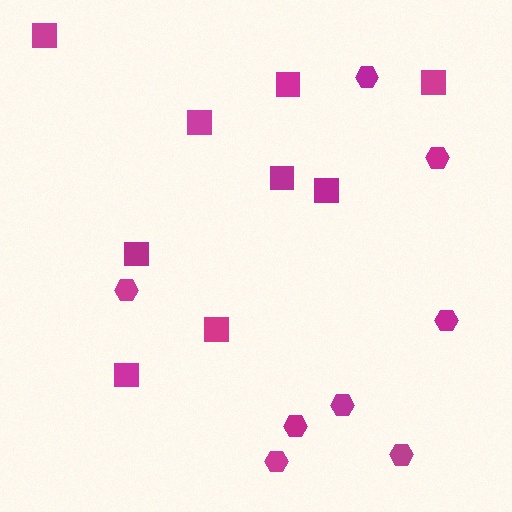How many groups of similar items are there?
There are 2 groups: one group of hexagons (8) and one group of squares (9).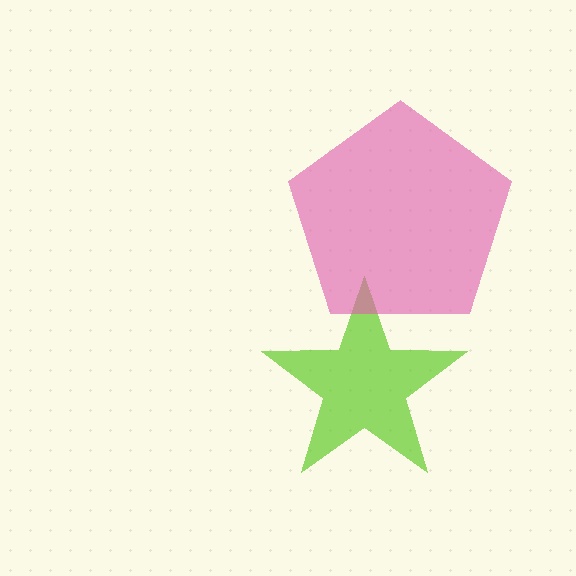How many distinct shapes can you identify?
There are 2 distinct shapes: a lime star, a pink pentagon.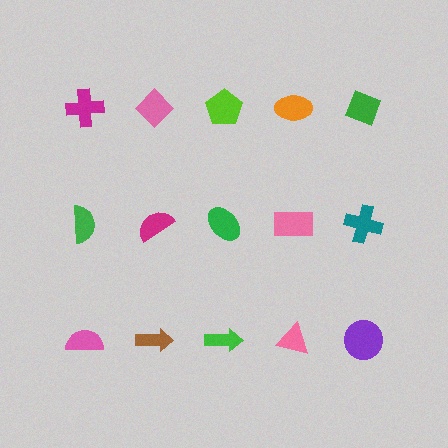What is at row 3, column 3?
A green arrow.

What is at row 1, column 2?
A pink diamond.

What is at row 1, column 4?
An orange ellipse.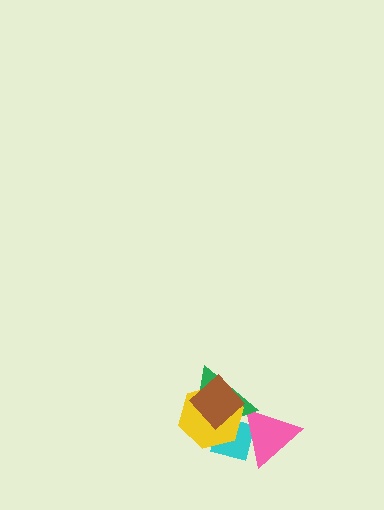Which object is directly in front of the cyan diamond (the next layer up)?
The pink triangle is directly in front of the cyan diamond.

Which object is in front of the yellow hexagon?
The brown diamond is in front of the yellow hexagon.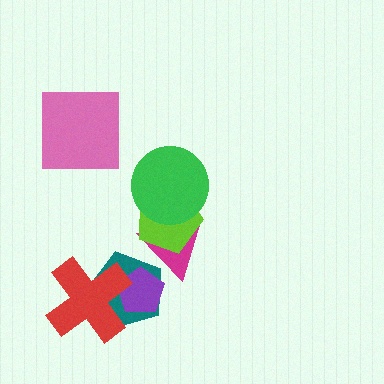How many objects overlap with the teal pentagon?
3 objects overlap with the teal pentagon.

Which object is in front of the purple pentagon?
The red cross is in front of the purple pentagon.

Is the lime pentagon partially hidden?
Yes, it is partially covered by another shape.